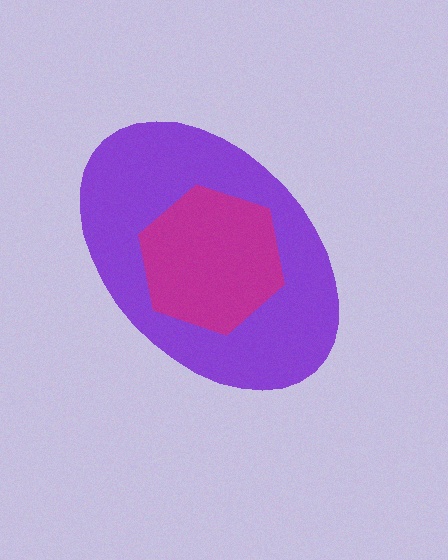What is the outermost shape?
The purple ellipse.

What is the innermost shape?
The magenta hexagon.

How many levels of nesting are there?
2.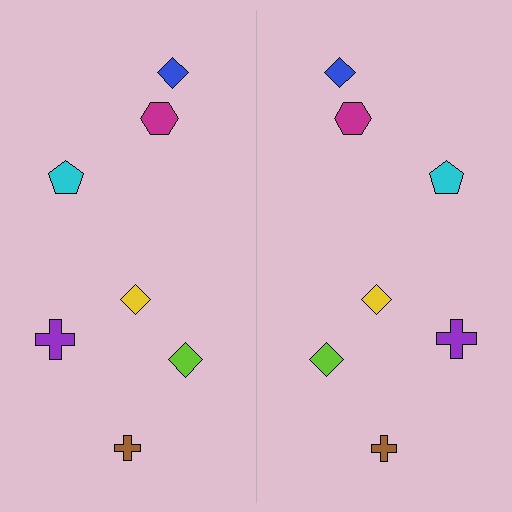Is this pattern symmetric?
Yes, this pattern has bilateral (reflection) symmetry.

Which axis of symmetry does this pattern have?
The pattern has a vertical axis of symmetry running through the center of the image.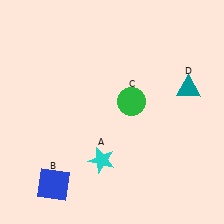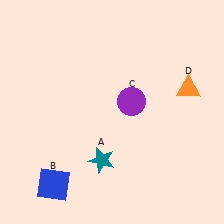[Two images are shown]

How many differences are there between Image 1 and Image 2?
There are 3 differences between the two images.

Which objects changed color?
A changed from cyan to teal. C changed from green to purple. D changed from teal to orange.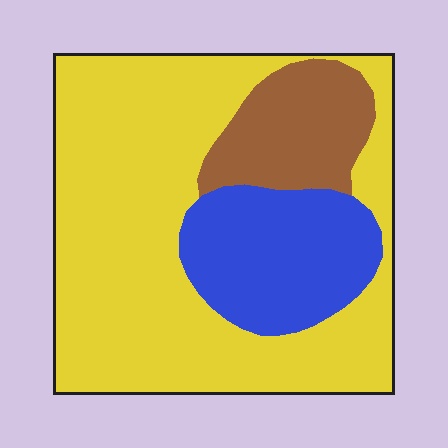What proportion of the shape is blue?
Blue covers about 20% of the shape.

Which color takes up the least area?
Brown, at roughly 15%.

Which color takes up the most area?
Yellow, at roughly 65%.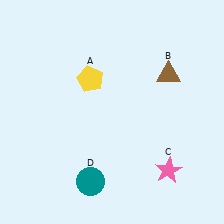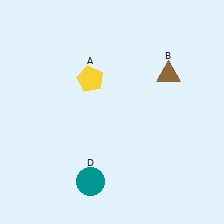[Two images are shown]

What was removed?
The pink star (C) was removed in Image 2.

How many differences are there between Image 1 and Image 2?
There is 1 difference between the two images.